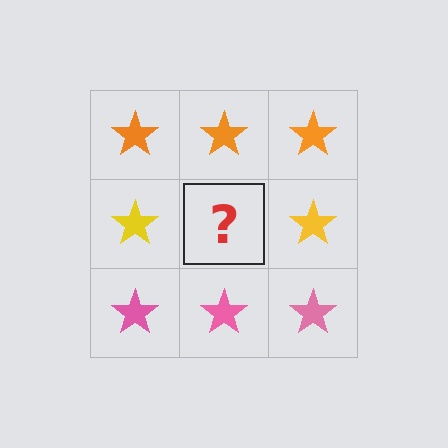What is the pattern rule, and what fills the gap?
The rule is that each row has a consistent color. The gap should be filled with a yellow star.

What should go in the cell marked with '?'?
The missing cell should contain a yellow star.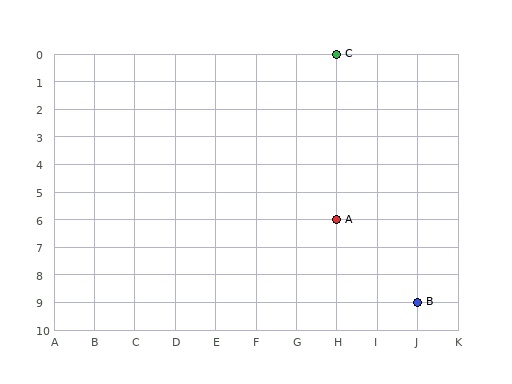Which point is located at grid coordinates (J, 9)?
Point B is at (J, 9).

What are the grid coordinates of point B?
Point B is at grid coordinates (J, 9).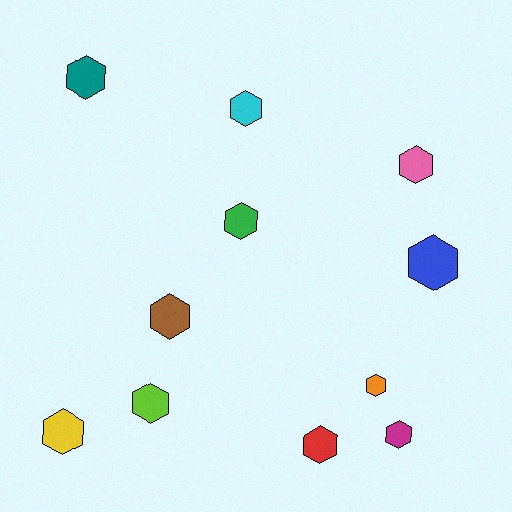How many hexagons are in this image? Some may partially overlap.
There are 11 hexagons.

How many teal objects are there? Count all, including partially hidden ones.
There is 1 teal object.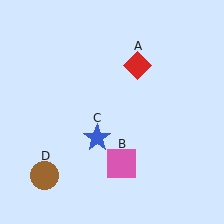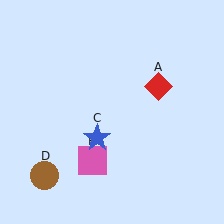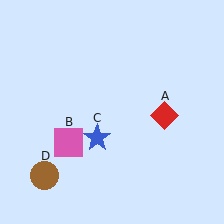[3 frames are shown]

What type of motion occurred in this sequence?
The red diamond (object A), pink square (object B) rotated clockwise around the center of the scene.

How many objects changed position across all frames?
2 objects changed position: red diamond (object A), pink square (object B).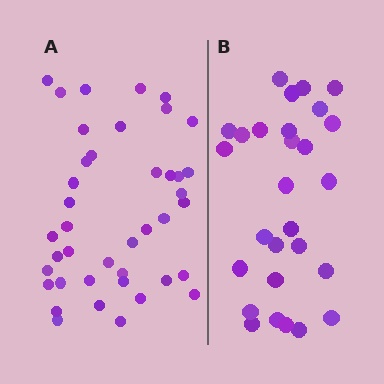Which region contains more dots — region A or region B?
Region A (the left region) has more dots.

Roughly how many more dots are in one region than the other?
Region A has approximately 15 more dots than region B.